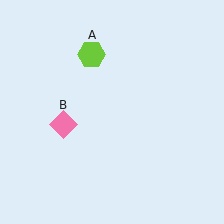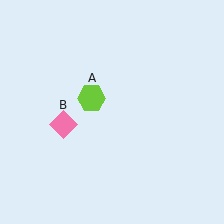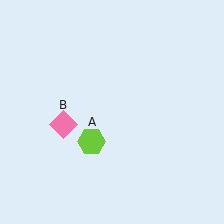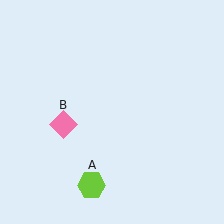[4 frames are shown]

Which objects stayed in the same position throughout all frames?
Pink diamond (object B) remained stationary.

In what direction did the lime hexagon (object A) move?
The lime hexagon (object A) moved down.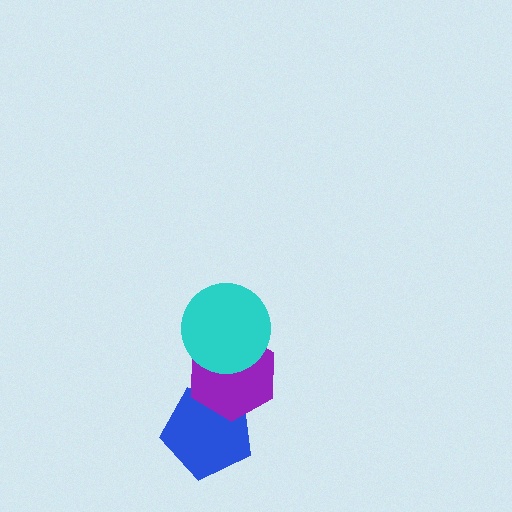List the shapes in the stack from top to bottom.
From top to bottom: the cyan circle, the purple hexagon, the blue pentagon.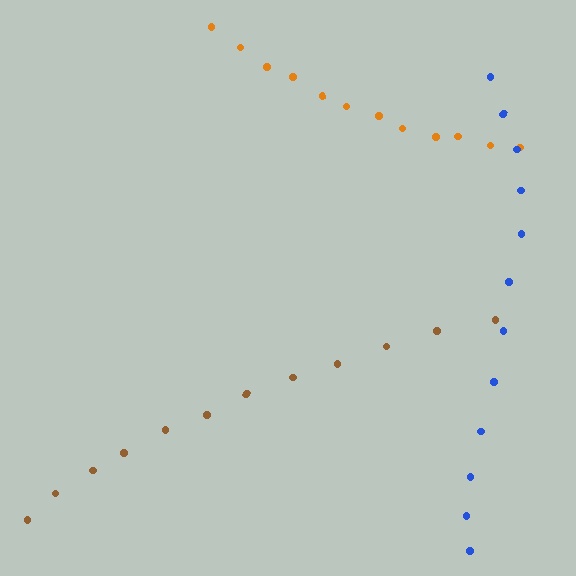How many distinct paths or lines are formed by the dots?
There are 3 distinct paths.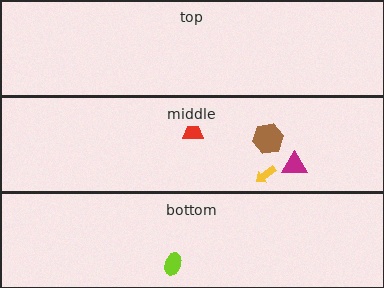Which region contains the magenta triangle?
The middle region.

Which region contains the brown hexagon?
The middle region.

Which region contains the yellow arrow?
The middle region.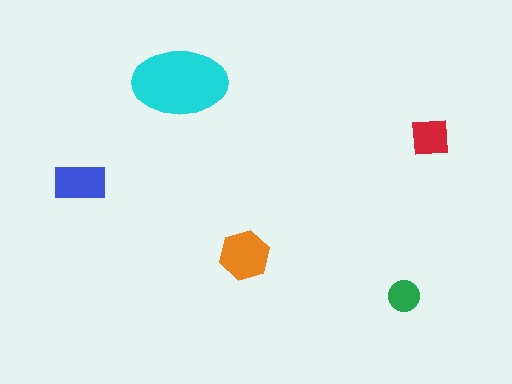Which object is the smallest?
The green circle.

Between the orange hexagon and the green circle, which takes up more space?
The orange hexagon.